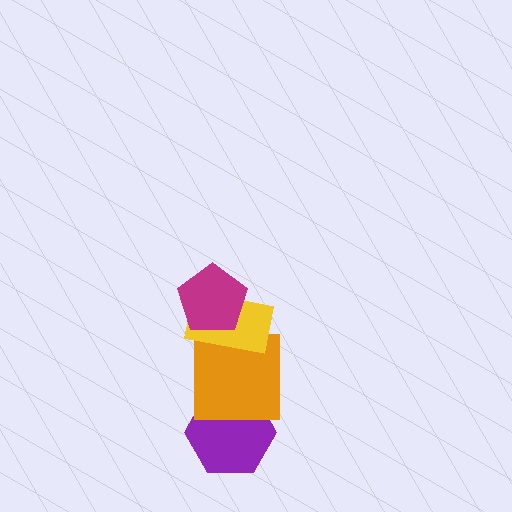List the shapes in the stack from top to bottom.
From top to bottom: the magenta pentagon, the yellow rectangle, the orange square, the purple hexagon.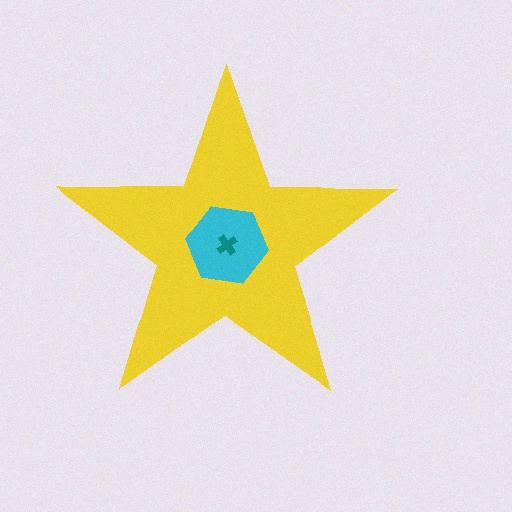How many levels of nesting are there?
3.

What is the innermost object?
The teal cross.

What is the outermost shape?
The yellow star.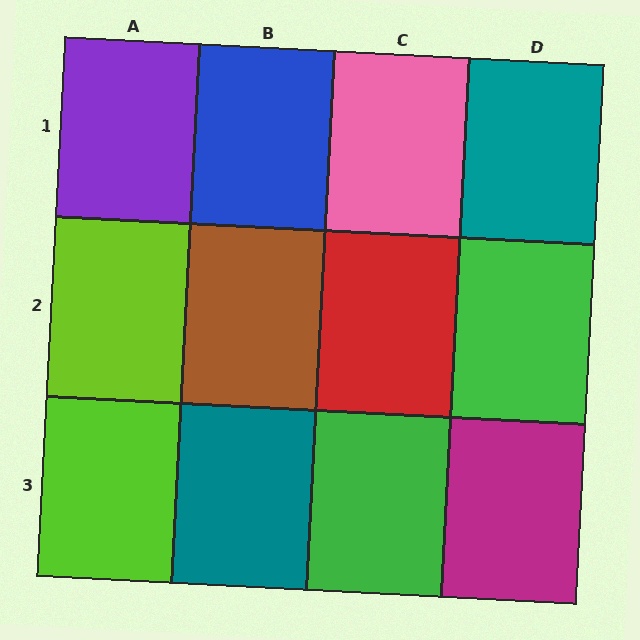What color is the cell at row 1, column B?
Blue.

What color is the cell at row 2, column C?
Red.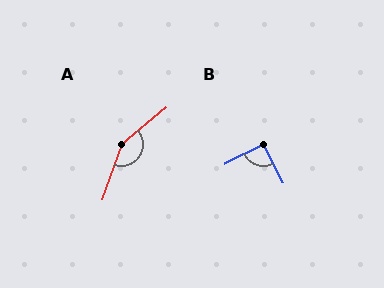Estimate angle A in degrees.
Approximately 148 degrees.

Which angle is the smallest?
B, at approximately 90 degrees.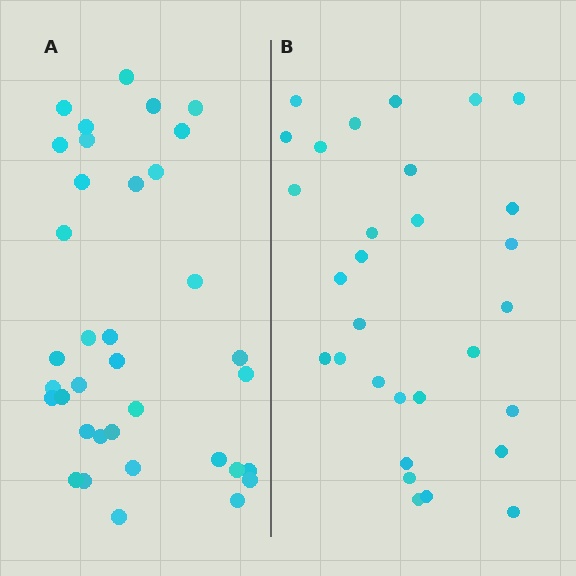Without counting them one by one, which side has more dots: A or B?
Region A (the left region) has more dots.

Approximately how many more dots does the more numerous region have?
Region A has about 6 more dots than region B.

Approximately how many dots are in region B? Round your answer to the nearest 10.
About 30 dots.